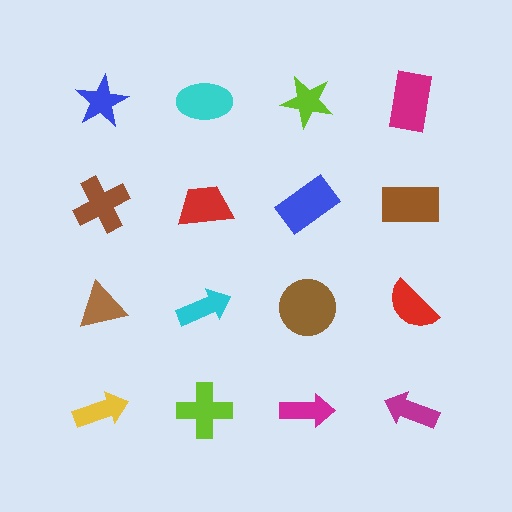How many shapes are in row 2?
4 shapes.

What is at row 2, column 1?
A brown cross.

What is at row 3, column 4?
A red semicircle.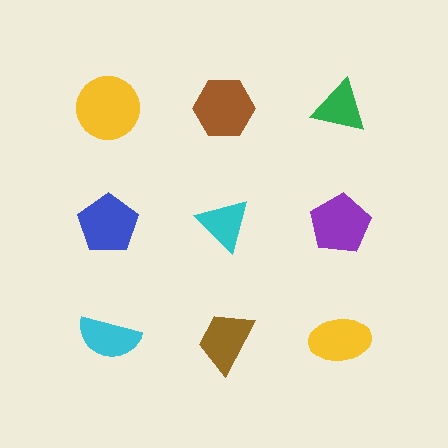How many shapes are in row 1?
3 shapes.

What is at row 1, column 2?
A brown hexagon.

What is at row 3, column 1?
A cyan semicircle.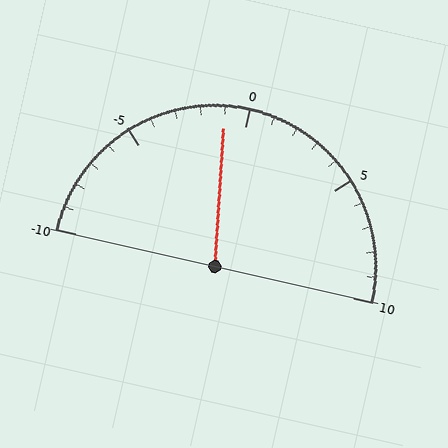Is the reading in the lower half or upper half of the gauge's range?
The reading is in the lower half of the range (-10 to 10).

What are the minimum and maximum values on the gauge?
The gauge ranges from -10 to 10.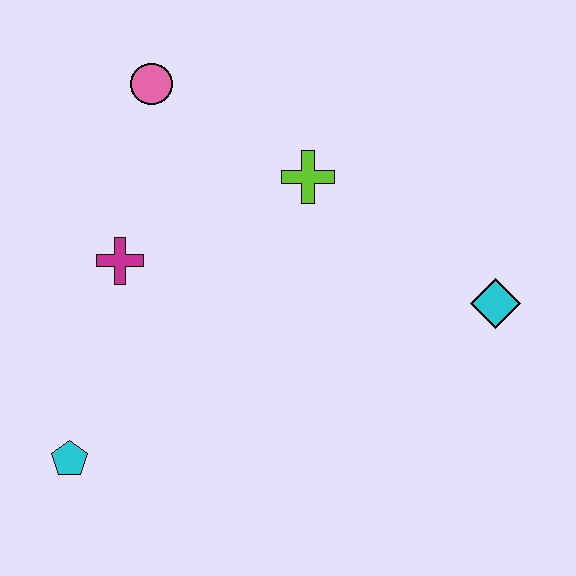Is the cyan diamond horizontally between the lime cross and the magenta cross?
No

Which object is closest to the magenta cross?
The pink circle is closest to the magenta cross.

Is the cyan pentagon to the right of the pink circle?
No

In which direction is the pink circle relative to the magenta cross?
The pink circle is above the magenta cross.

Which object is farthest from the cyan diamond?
The cyan pentagon is farthest from the cyan diamond.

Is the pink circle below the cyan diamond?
No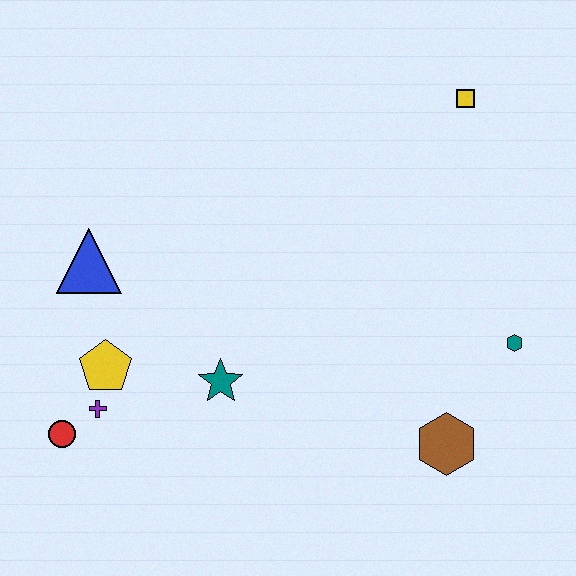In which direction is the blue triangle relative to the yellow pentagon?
The blue triangle is above the yellow pentagon.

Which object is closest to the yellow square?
The teal hexagon is closest to the yellow square.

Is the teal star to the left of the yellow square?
Yes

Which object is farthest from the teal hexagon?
The red circle is farthest from the teal hexagon.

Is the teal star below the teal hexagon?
Yes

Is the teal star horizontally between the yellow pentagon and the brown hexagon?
Yes